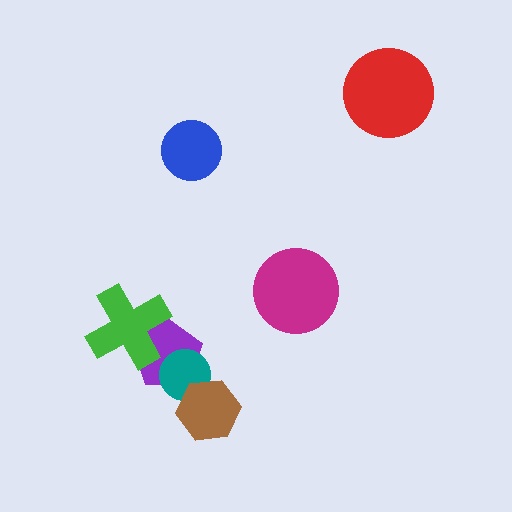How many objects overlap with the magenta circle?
0 objects overlap with the magenta circle.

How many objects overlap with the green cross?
1 object overlaps with the green cross.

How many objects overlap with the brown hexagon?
1 object overlaps with the brown hexagon.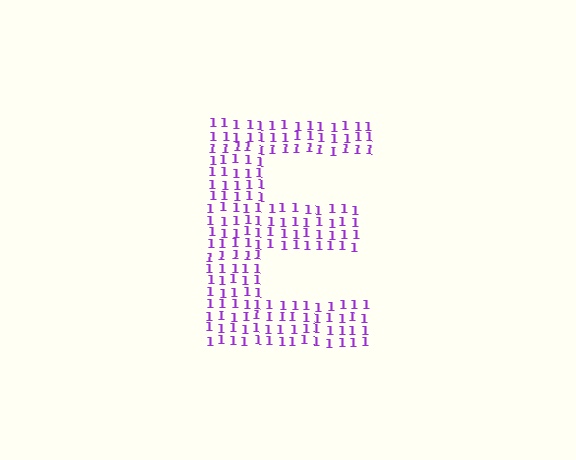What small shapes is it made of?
It is made of small digit 1's.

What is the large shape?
The large shape is the letter E.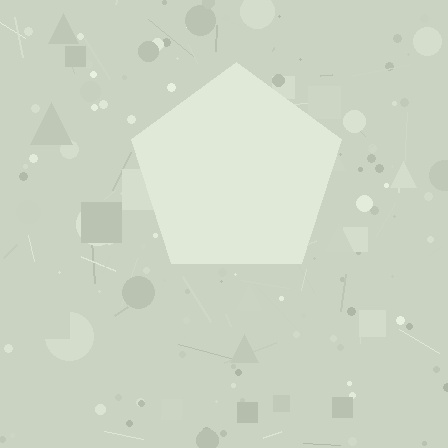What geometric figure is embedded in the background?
A pentagon is embedded in the background.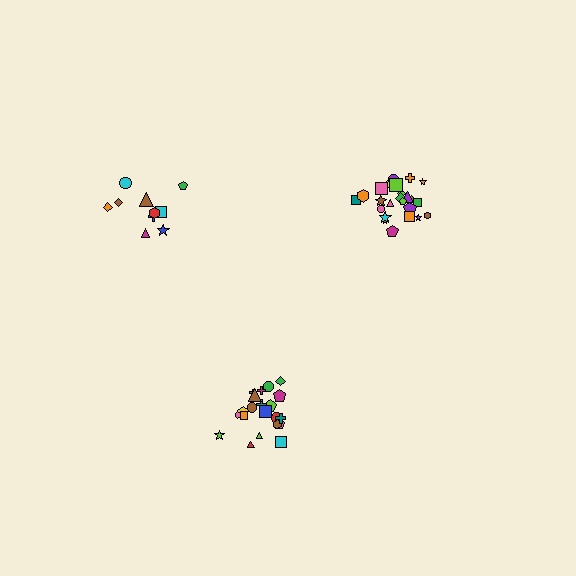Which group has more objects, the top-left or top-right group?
The top-right group.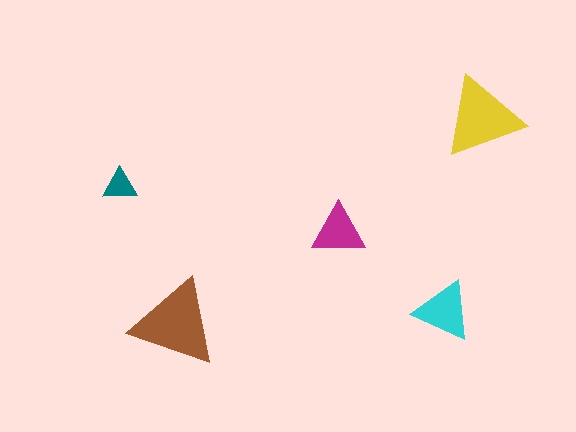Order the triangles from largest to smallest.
the brown one, the yellow one, the cyan one, the magenta one, the teal one.